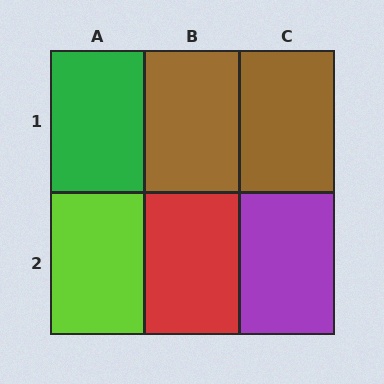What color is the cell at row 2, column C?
Purple.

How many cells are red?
1 cell is red.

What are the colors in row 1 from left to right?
Green, brown, brown.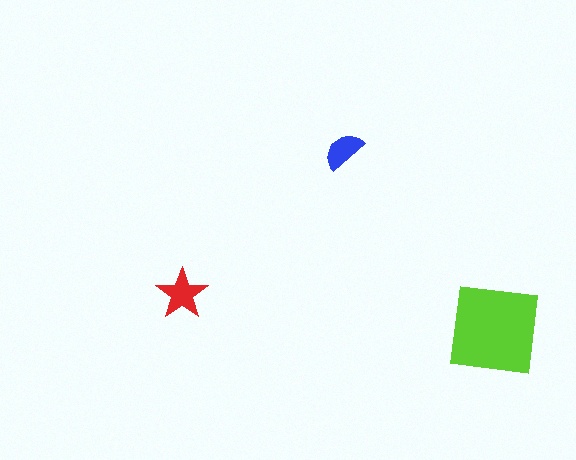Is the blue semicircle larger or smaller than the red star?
Smaller.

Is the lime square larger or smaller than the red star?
Larger.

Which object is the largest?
The lime square.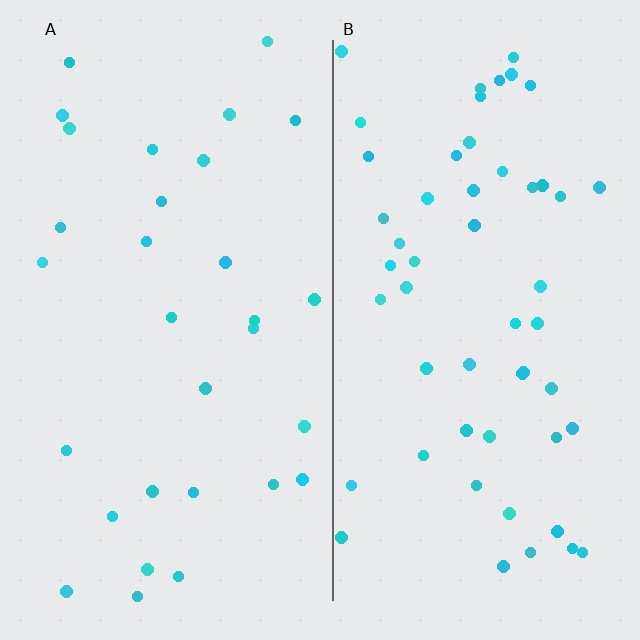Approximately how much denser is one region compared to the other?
Approximately 1.8× — region B over region A.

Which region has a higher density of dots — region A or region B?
B (the right).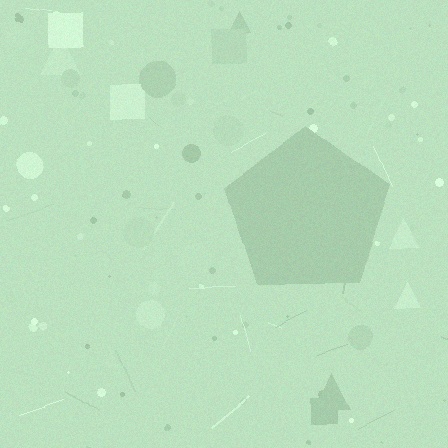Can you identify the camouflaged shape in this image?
The camouflaged shape is a pentagon.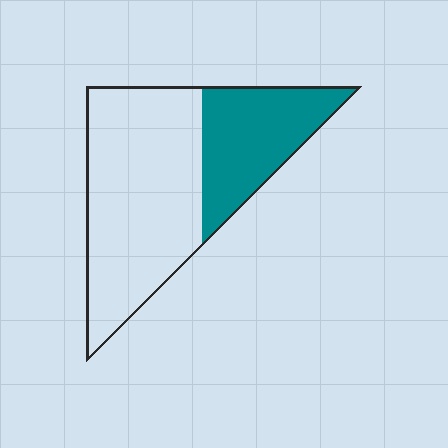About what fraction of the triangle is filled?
About one third (1/3).